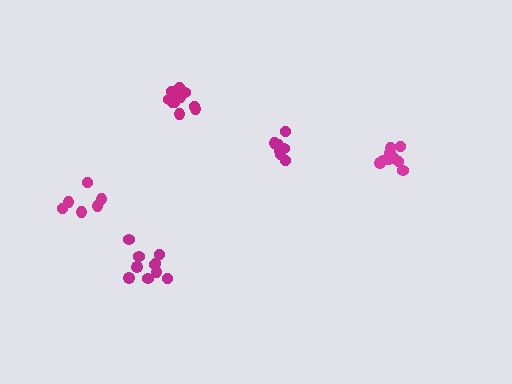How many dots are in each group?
Group 1: 10 dots, Group 2: 7 dots, Group 3: 11 dots, Group 4: 9 dots, Group 5: 6 dots (43 total).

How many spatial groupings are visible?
There are 5 spatial groupings.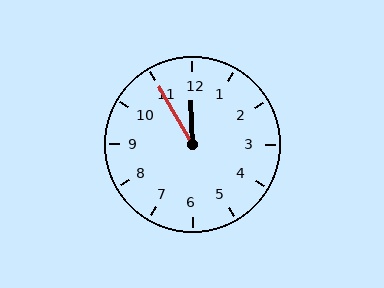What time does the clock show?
11:55.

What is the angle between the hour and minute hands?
Approximately 28 degrees.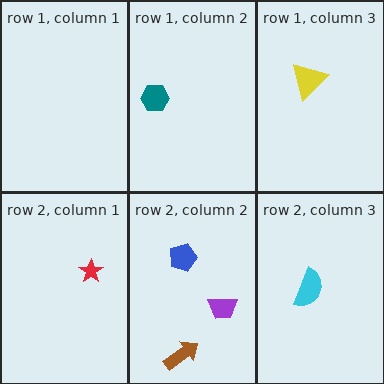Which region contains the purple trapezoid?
The row 2, column 2 region.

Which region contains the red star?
The row 2, column 1 region.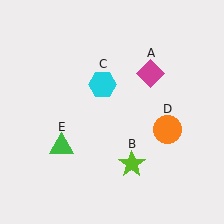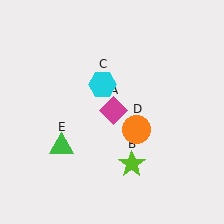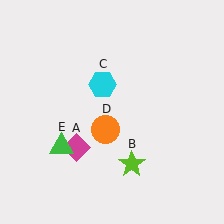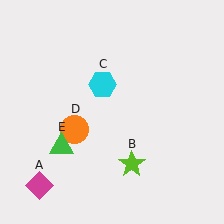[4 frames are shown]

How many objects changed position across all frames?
2 objects changed position: magenta diamond (object A), orange circle (object D).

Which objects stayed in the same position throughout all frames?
Lime star (object B) and cyan hexagon (object C) and green triangle (object E) remained stationary.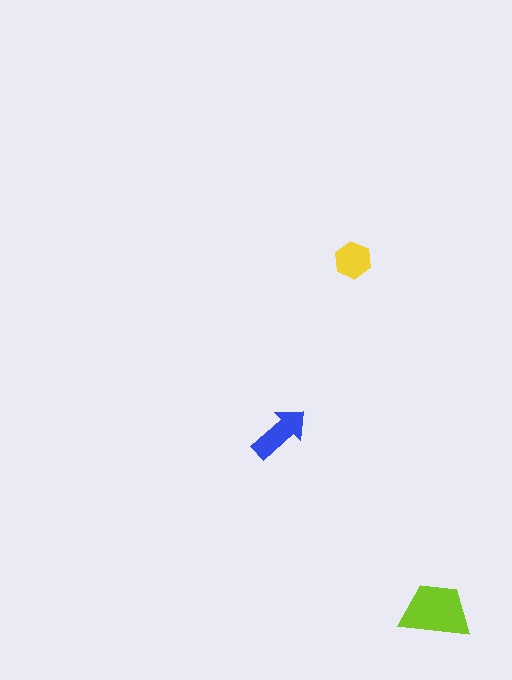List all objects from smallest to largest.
The yellow hexagon, the blue arrow, the lime trapezoid.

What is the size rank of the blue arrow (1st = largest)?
2nd.